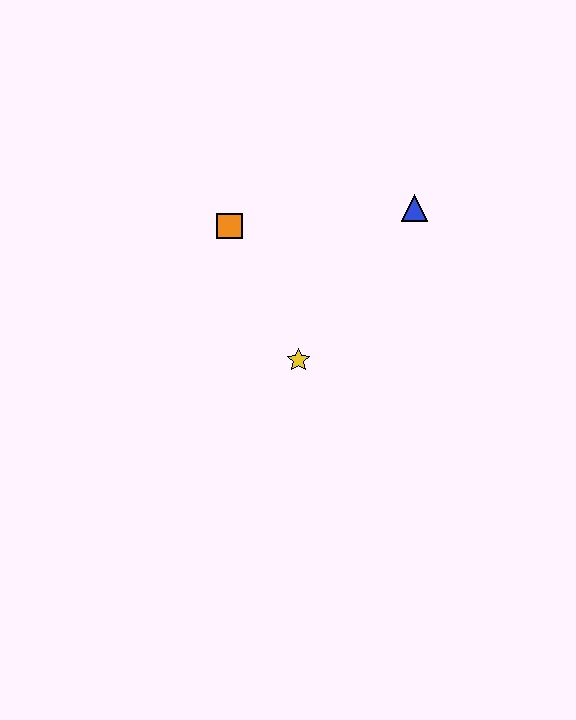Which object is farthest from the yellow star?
The blue triangle is farthest from the yellow star.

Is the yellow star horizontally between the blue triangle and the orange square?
Yes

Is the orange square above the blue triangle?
No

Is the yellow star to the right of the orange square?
Yes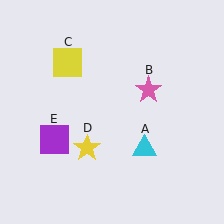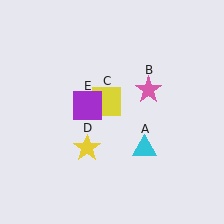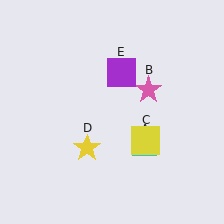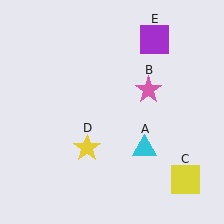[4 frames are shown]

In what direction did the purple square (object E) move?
The purple square (object E) moved up and to the right.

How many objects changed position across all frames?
2 objects changed position: yellow square (object C), purple square (object E).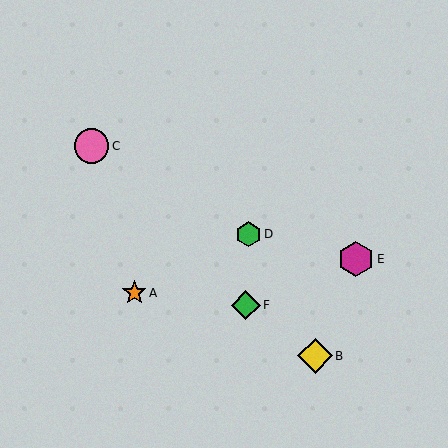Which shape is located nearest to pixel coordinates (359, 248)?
The magenta hexagon (labeled E) at (356, 259) is nearest to that location.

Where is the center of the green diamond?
The center of the green diamond is at (246, 305).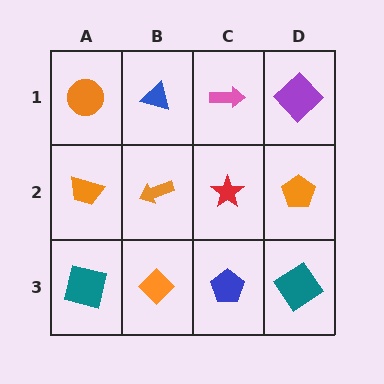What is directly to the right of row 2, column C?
An orange pentagon.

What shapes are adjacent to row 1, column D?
An orange pentagon (row 2, column D), a pink arrow (row 1, column C).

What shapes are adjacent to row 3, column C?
A red star (row 2, column C), an orange diamond (row 3, column B), a teal diamond (row 3, column D).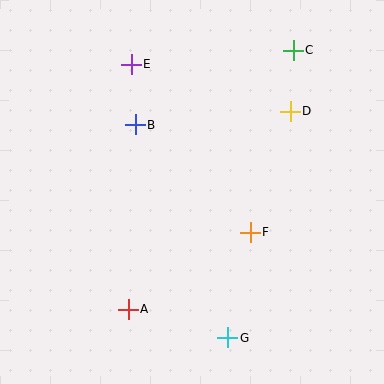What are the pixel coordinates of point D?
Point D is at (290, 111).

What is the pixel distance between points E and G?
The distance between E and G is 290 pixels.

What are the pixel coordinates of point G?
Point G is at (228, 338).